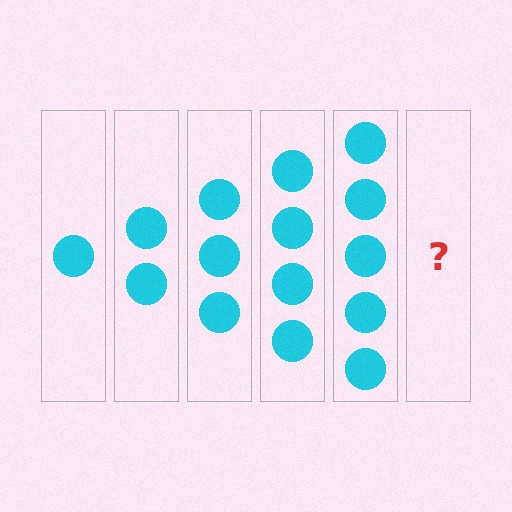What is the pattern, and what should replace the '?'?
The pattern is that each step adds one more circle. The '?' should be 6 circles.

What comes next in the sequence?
The next element should be 6 circles.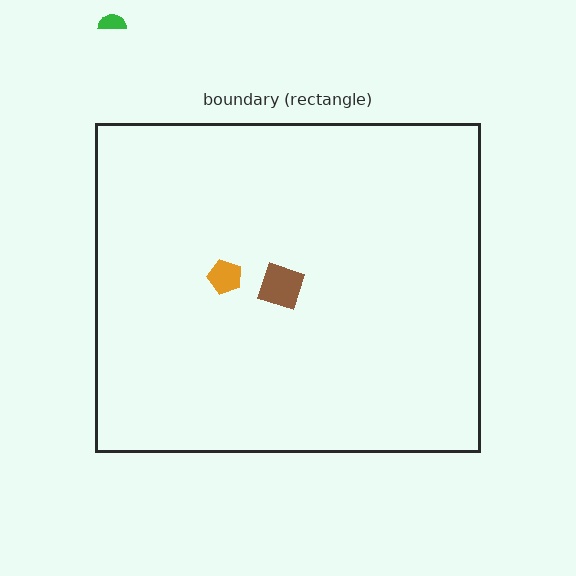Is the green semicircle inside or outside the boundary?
Outside.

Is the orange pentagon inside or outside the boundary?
Inside.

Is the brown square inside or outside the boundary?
Inside.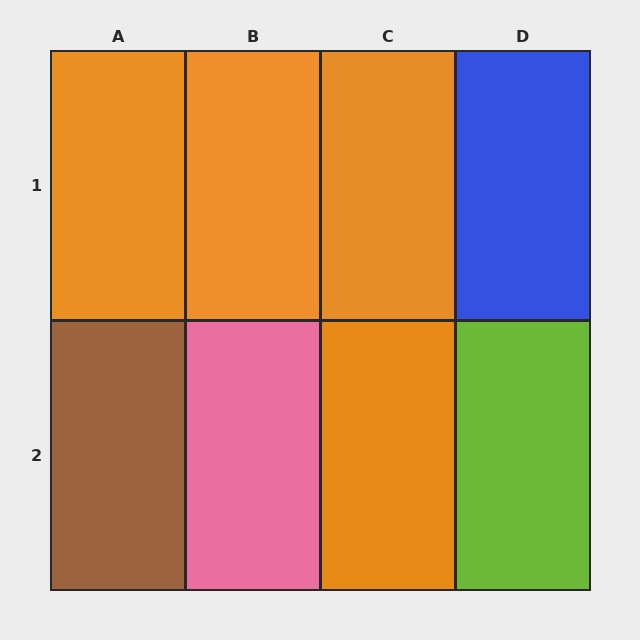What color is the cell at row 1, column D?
Blue.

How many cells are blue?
1 cell is blue.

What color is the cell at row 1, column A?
Orange.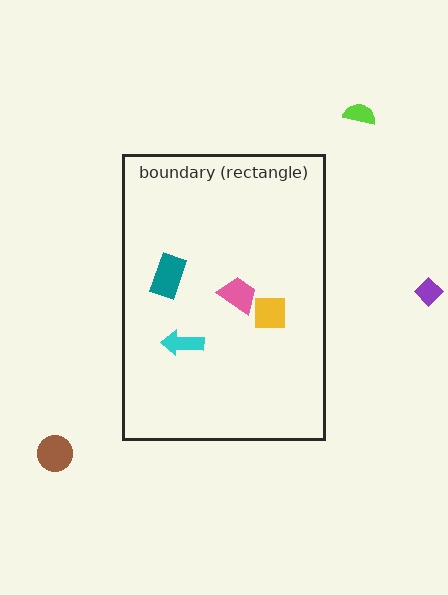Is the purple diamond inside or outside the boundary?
Outside.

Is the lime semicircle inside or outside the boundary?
Outside.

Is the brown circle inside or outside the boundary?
Outside.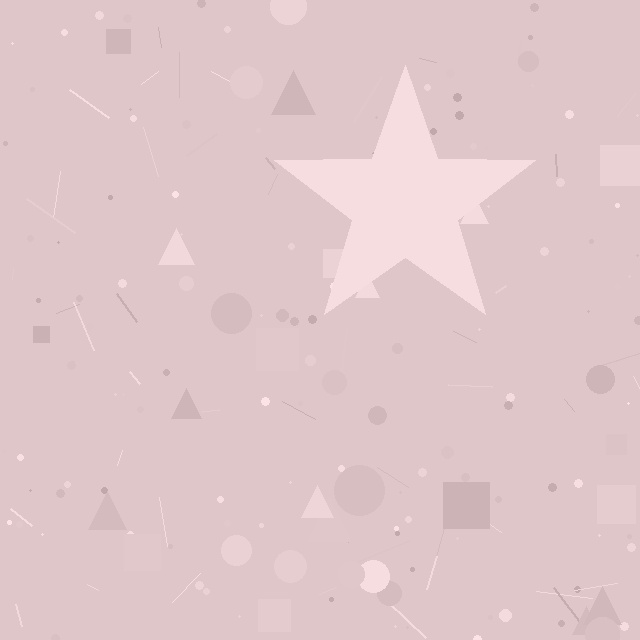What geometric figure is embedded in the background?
A star is embedded in the background.